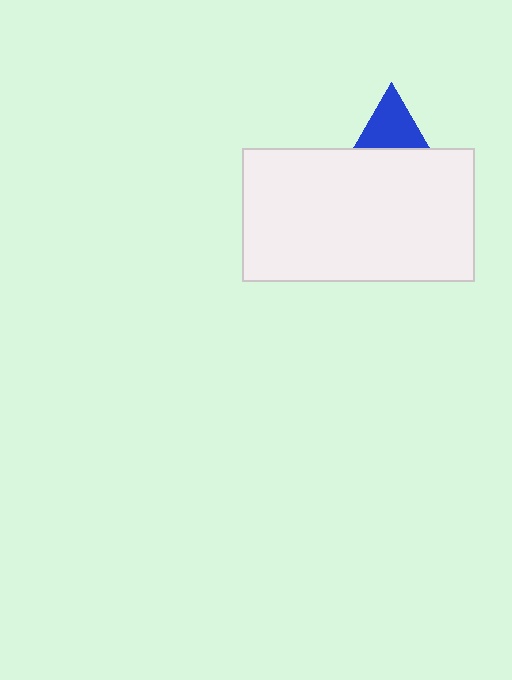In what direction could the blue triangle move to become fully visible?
The blue triangle could move up. That would shift it out from behind the white rectangle entirely.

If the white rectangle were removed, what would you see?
You would see the complete blue triangle.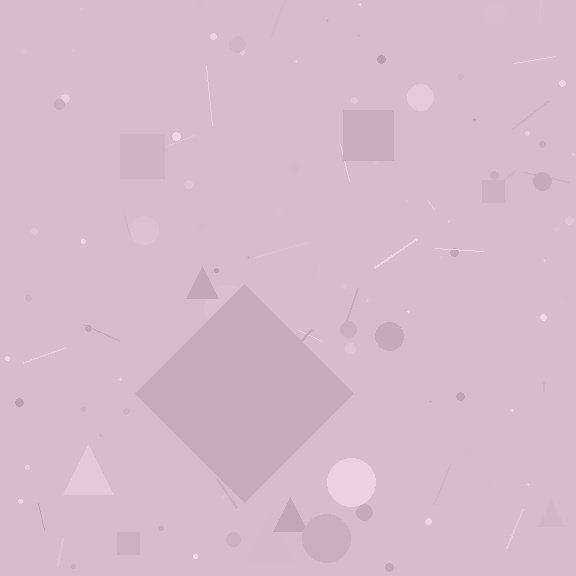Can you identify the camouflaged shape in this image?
The camouflaged shape is a diamond.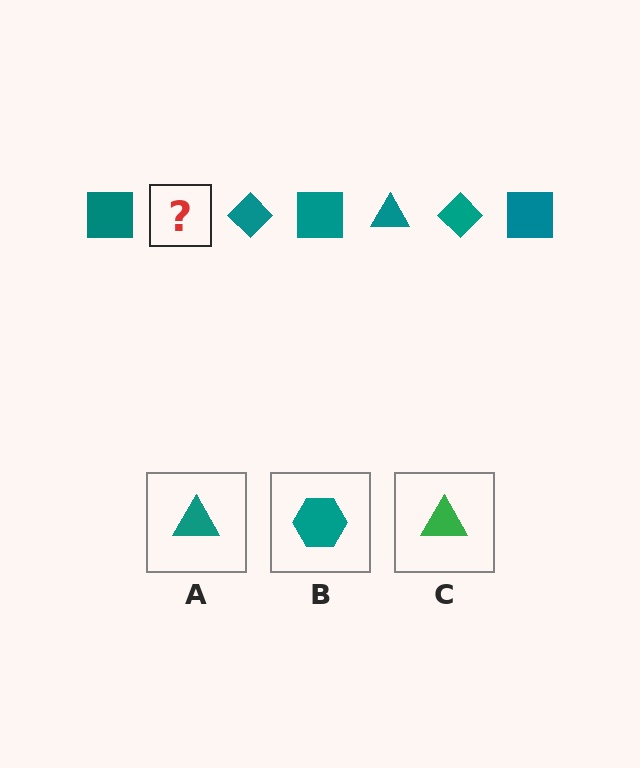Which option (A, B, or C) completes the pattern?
A.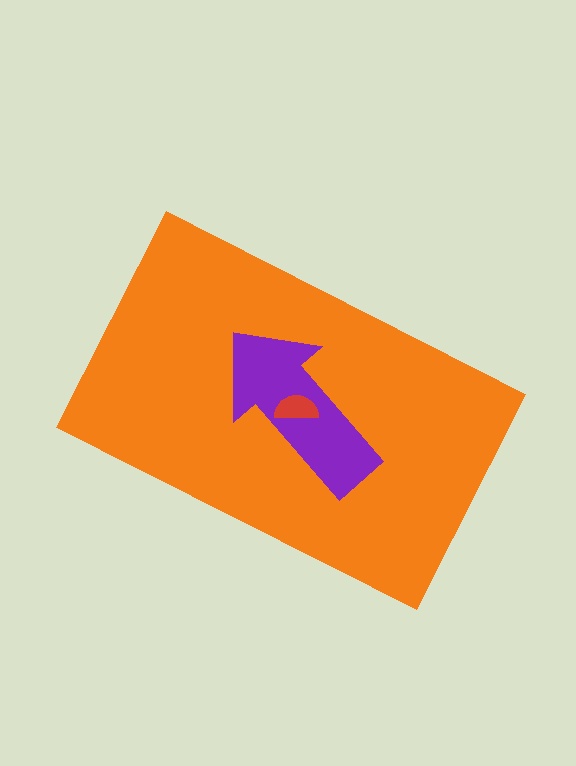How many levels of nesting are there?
3.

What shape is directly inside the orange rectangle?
The purple arrow.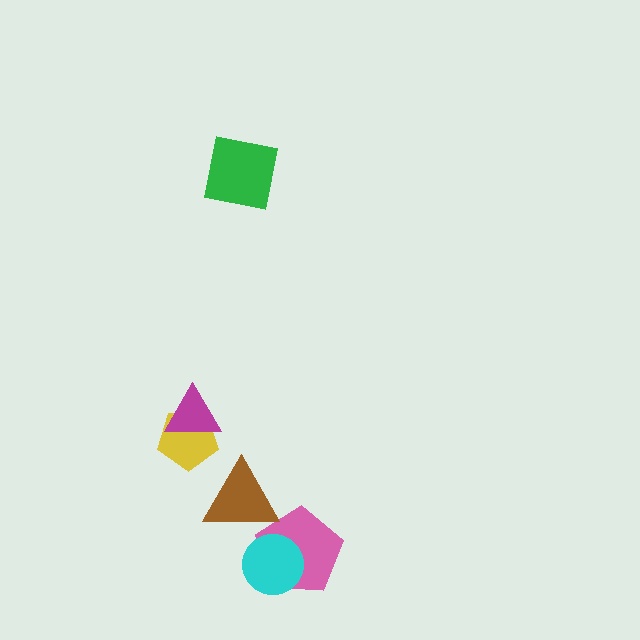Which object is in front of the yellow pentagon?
The magenta triangle is in front of the yellow pentagon.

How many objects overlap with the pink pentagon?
2 objects overlap with the pink pentagon.